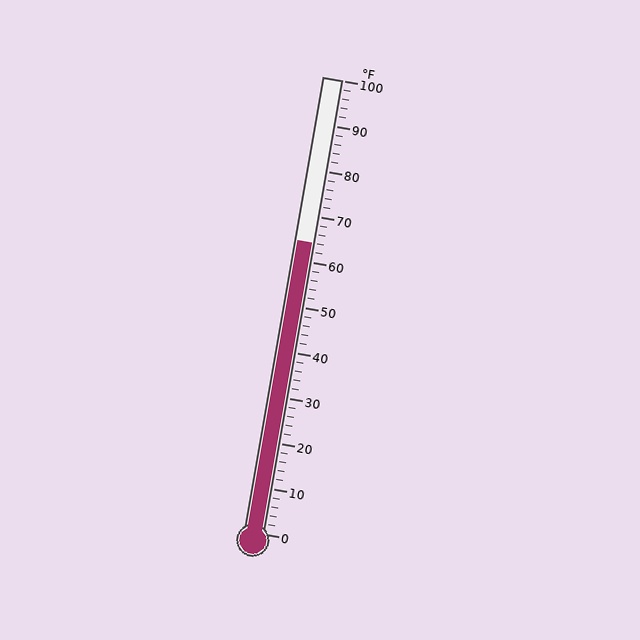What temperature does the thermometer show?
The thermometer shows approximately 64°F.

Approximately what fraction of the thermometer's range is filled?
The thermometer is filled to approximately 65% of its range.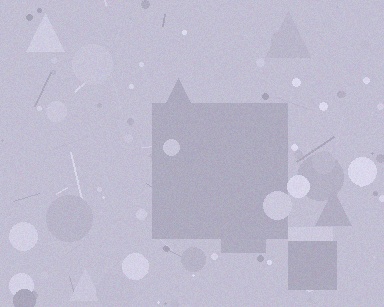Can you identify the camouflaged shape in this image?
The camouflaged shape is a square.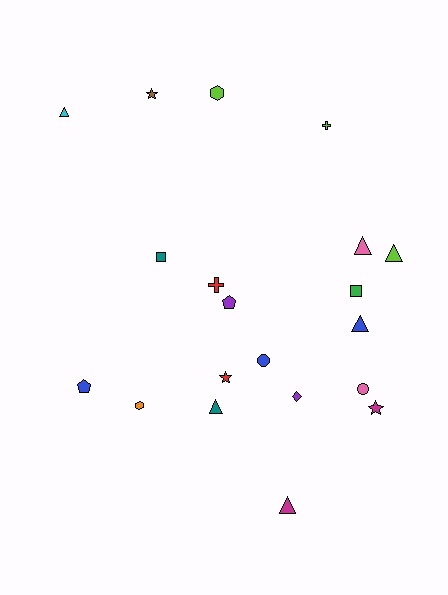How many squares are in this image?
There are 2 squares.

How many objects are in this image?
There are 20 objects.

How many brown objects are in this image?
There is 1 brown object.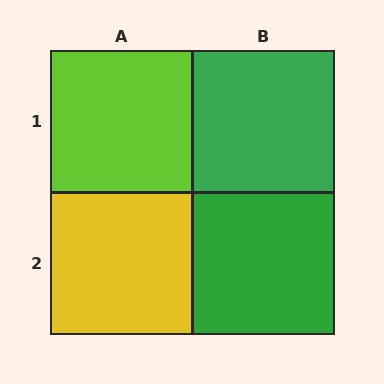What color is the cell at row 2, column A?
Yellow.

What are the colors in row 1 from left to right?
Lime, green.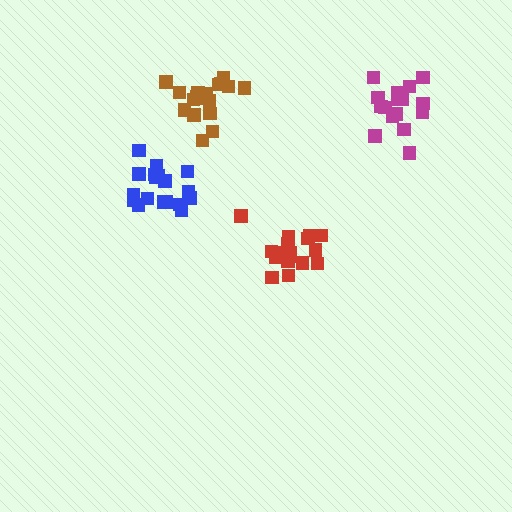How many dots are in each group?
Group 1: 18 dots, Group 2: 18 dots, Group 3: 17 dots, Group 4: 18 dots (71 total).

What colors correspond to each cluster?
The clusters are colored: magenta, blue, red, brown.